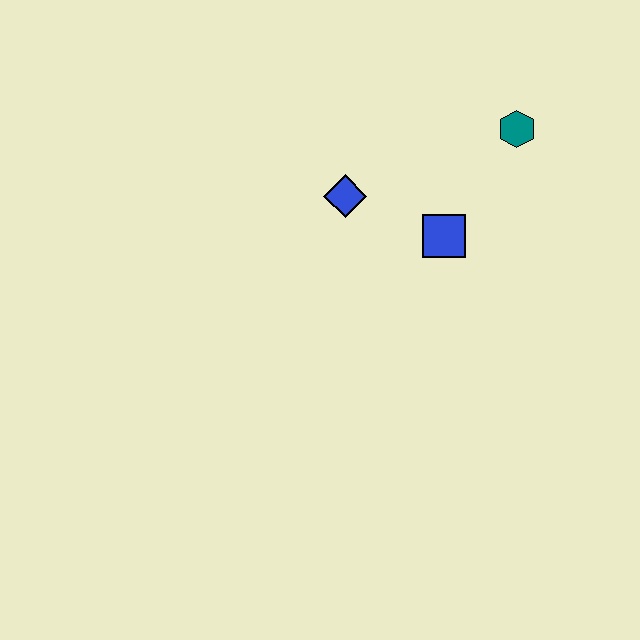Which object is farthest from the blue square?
The teal hexagon is farthest from the blue square.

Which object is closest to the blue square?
The blue diamond is closest to the blue square.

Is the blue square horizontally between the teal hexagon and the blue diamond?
Yes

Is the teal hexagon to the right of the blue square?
Yes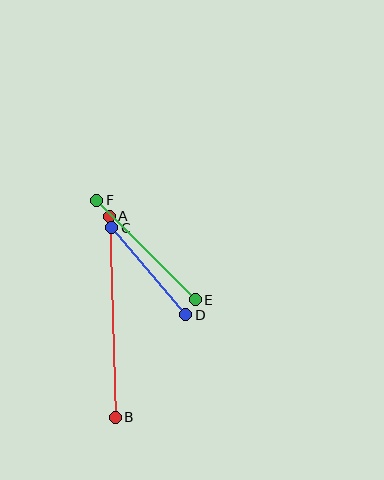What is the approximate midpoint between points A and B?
The midpoint is at approximately (112, 317) pixels.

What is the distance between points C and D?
The distance is approximately 114 pixels.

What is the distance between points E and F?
The distance is approximately 140 pixels.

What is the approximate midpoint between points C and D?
The midpoint is at approximately (149, 271) pixels.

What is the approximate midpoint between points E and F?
The midpoint is at approximately (146, 250) pixels.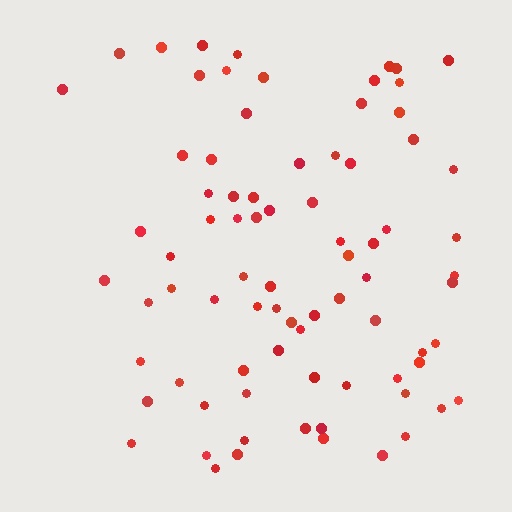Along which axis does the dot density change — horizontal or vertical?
Horizontal.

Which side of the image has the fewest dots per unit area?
The left.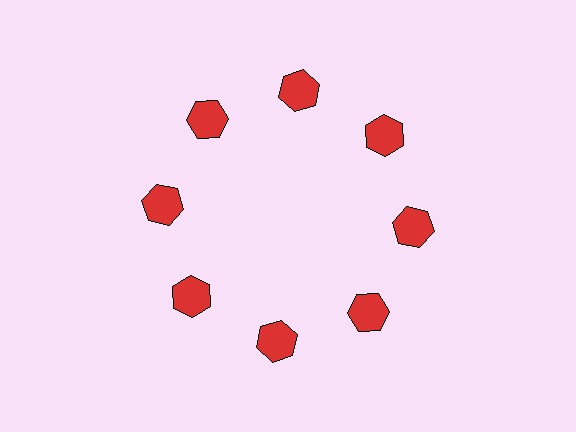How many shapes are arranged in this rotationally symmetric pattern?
There are 8 shapes, arranged in 8 groups of 1.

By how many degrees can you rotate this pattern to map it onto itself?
The pattern maps onto itself every 45 degrees of rotation.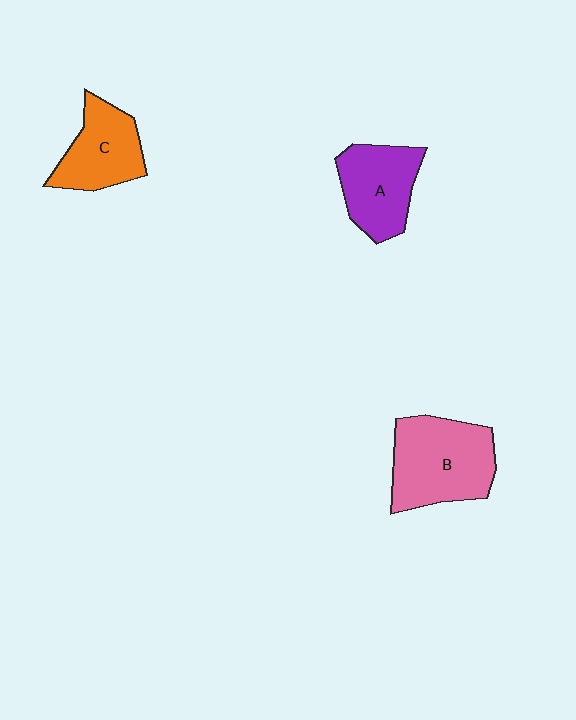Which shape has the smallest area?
Shape C (orange).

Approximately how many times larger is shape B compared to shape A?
Approximately 1.3 times.